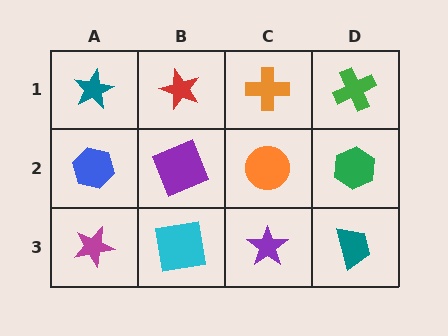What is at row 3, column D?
A teal trapezoid.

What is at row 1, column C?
An orange cross.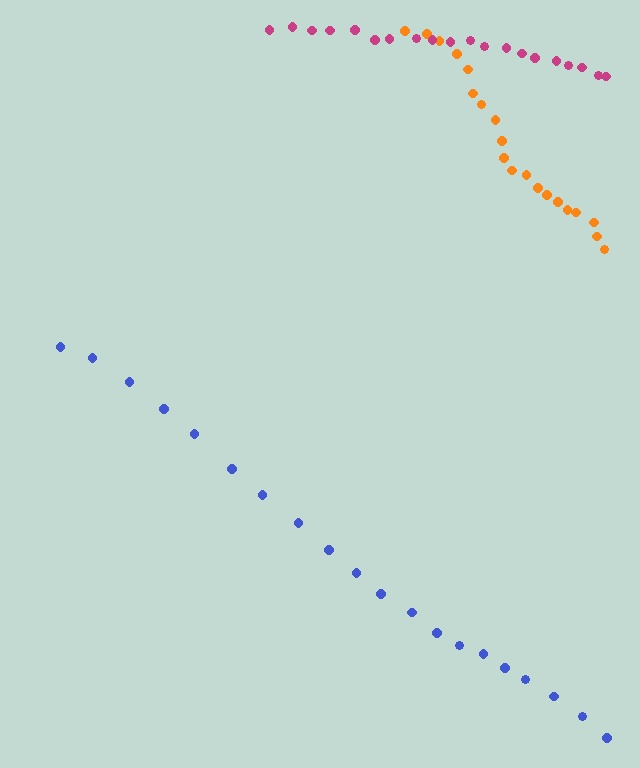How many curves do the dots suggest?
There are 3 distinct paths.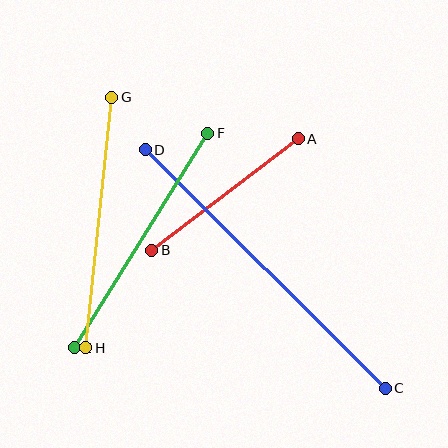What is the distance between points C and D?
The distance is approximately 339 pixels.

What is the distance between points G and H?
The distance is approximately 252 pixels.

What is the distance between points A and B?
The distance is approximately 184 pixels.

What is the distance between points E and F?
The distance is approximately 253 pixels.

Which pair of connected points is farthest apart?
Points C and D are farthest apart.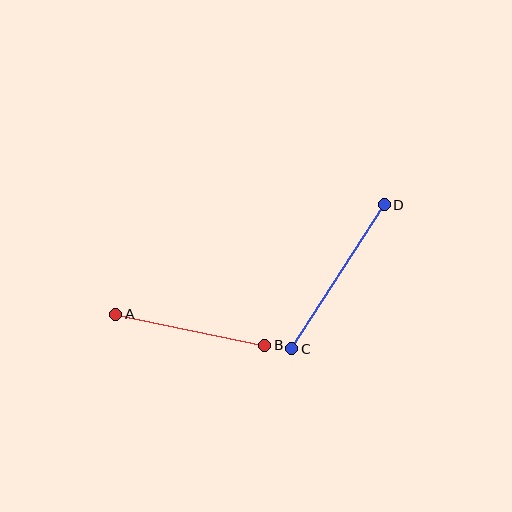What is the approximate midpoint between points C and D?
The midpoint is at approximately (338, 277) pixels.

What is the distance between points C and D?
The distance is approximately 171 pixels.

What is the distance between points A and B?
The distance is approximately 153 pixels.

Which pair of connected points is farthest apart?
Points C and D are farthest apart.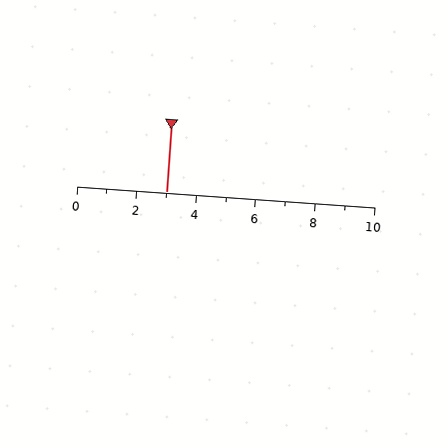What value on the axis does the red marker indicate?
The marker indicates approximately 3.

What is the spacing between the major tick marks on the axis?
The major ticks are spaced 2 apart.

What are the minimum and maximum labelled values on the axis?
The axis runs from 0 to 10.